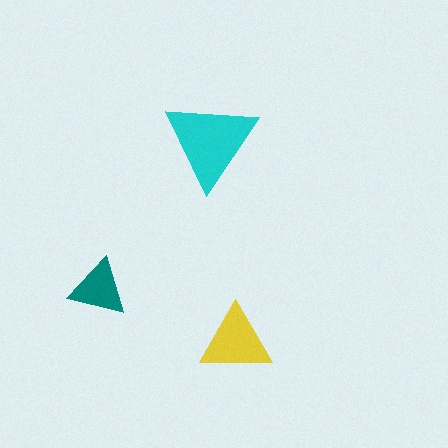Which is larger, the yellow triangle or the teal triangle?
The yellow one.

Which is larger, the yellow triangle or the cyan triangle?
The cyan one.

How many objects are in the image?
There are 3 objects in the image.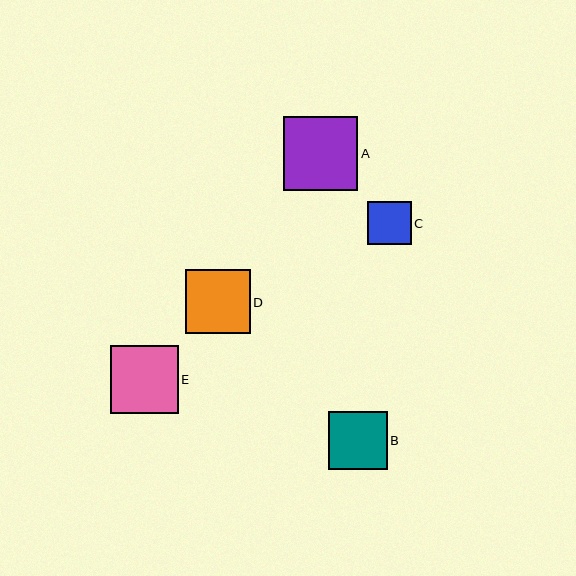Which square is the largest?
Square A is the largest with a size of approximately 74 pixels.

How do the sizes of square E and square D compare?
Square E and square D are approximately the same size.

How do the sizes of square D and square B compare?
Square D and square B are approximately the same size.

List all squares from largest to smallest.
From largest to smallest: A, E, D, B, C.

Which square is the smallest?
Square C is the smallest with a size of approximately 44 pixels.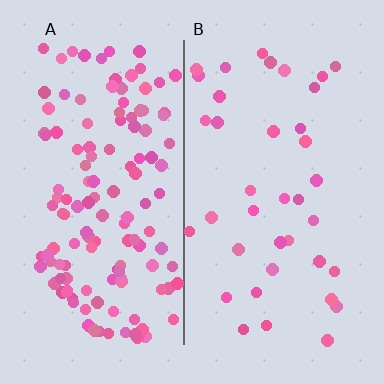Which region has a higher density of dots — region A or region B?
A (the left).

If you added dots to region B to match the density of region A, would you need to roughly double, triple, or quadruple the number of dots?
Approximately quadruple.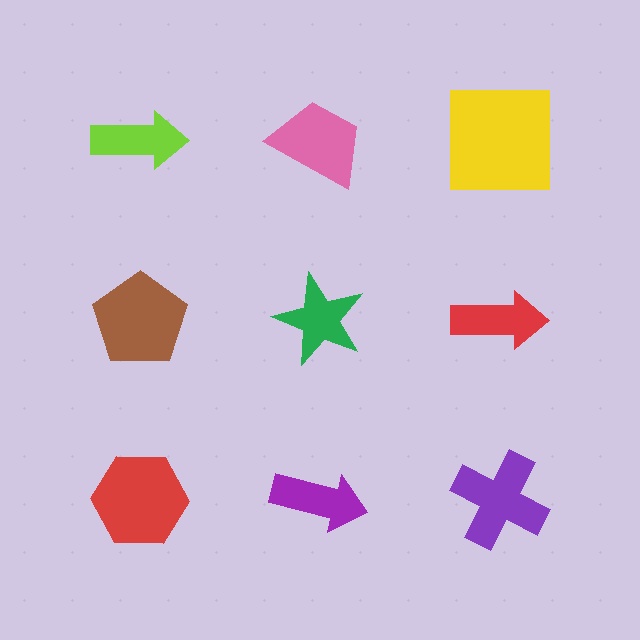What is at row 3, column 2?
A purple arrow.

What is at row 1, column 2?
A pink trapezoid.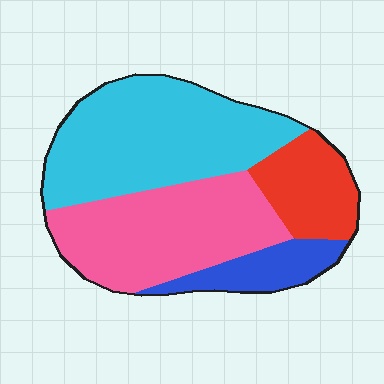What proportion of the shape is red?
Red takes up less than a sixth of the shape.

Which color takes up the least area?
Blue, at roughly 10%.